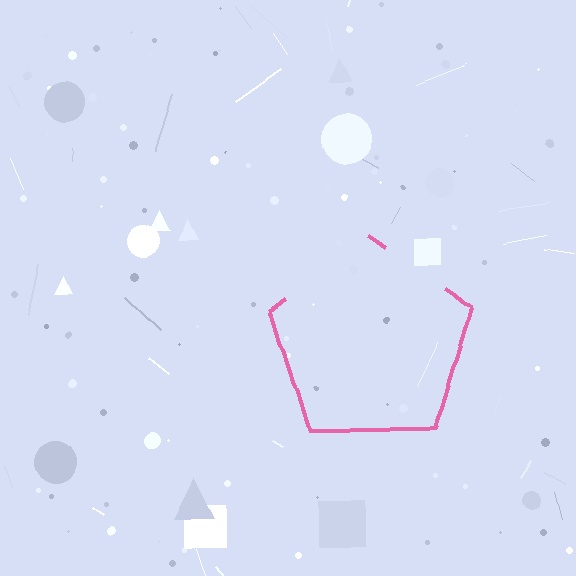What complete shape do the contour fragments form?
The contour fragments form a pentagon.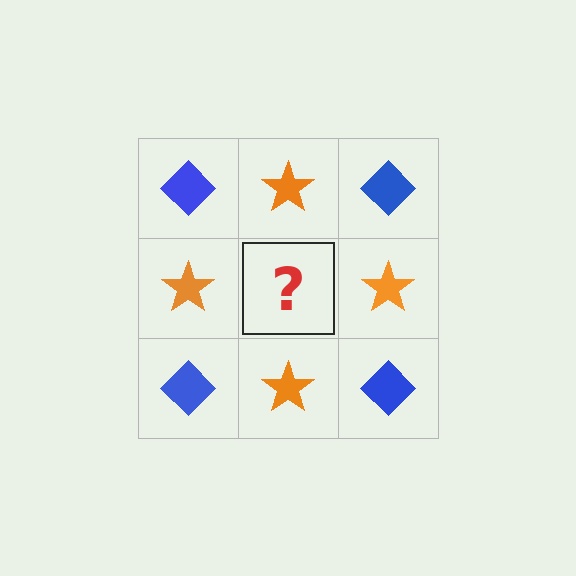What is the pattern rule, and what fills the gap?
The rule is that it alternates blue diamond and orange star in a checkerboard pattern. The gap should be filled with a blue diamond.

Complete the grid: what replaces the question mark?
The question mark should be replaced with a blue diamond.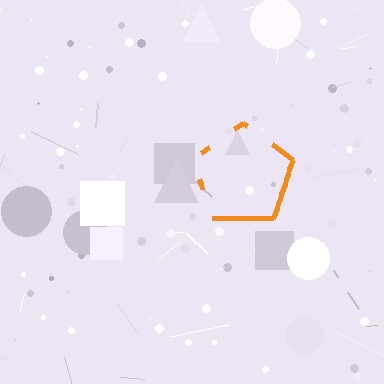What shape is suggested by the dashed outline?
The dashed outline suggests a pentagon.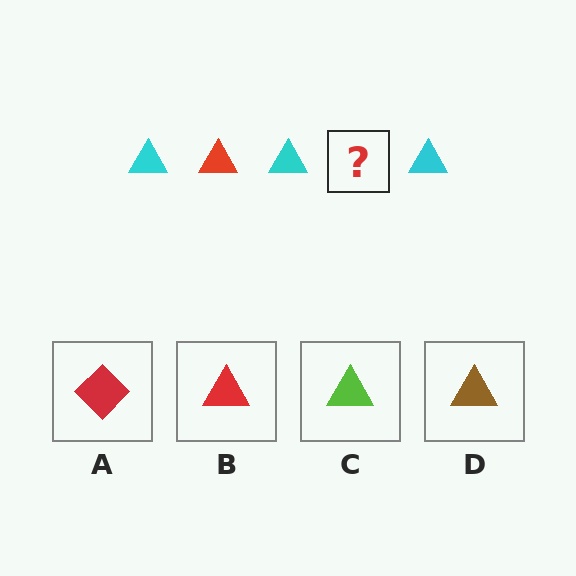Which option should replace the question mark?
Option B.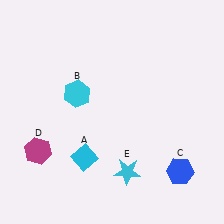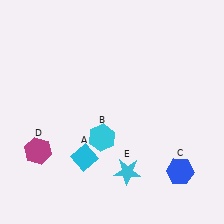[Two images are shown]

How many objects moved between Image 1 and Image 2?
1 object moved between the two images.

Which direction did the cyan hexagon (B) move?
The cyan hexagon (B) moved down.